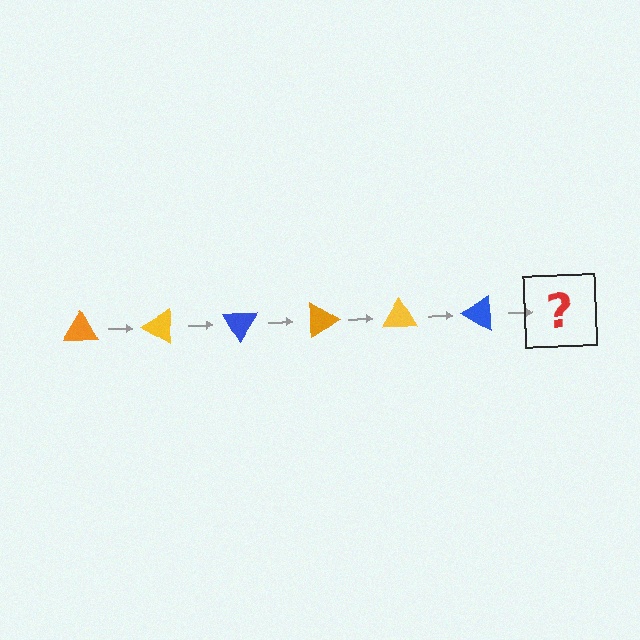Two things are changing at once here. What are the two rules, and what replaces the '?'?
The two rules are that it rotates 30 degrees each step and the color cycles through orange, yellow, and blue. The '?' should be an orange triangle, rotated 180 degrees from the start.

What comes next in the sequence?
The next element should be an orange triangle, rotated 180 degrees from the start.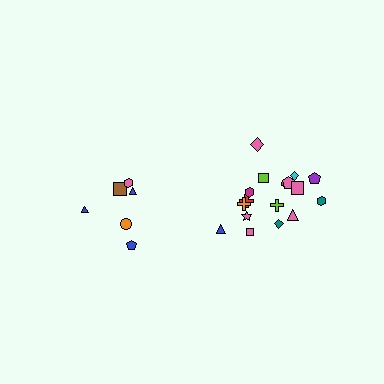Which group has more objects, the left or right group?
The right group.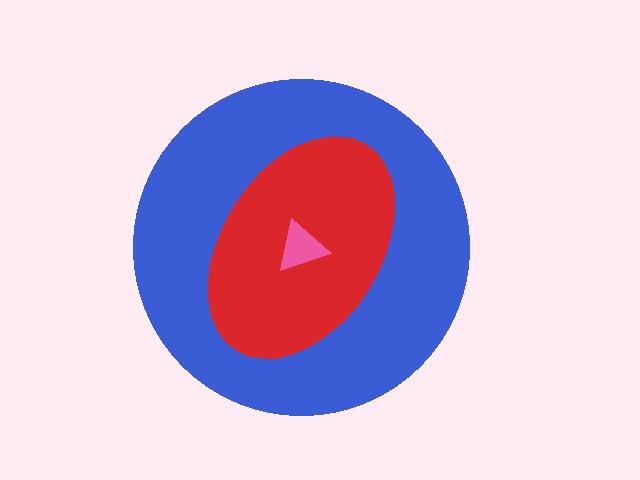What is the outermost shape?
The blue circle.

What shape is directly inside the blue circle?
The red ellipse.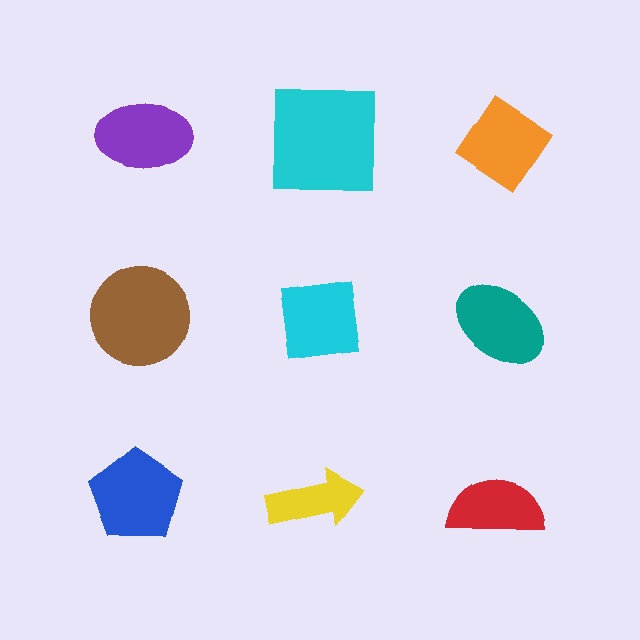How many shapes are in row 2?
3 shapes.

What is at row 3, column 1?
A blue pentagon.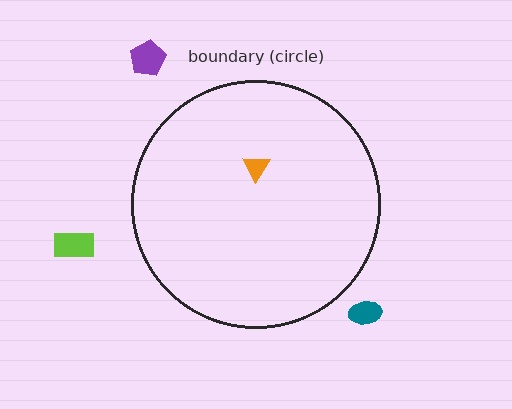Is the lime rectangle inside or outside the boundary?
Outside.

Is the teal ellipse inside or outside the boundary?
Outside.